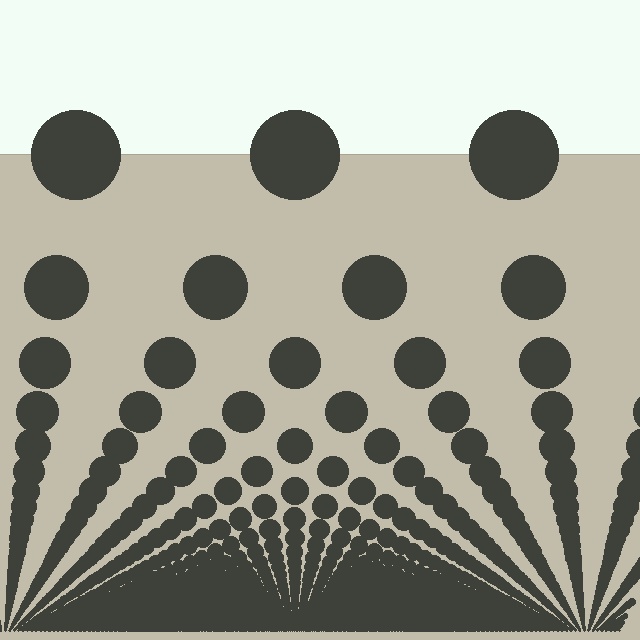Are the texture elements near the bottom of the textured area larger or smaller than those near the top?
Smaller. The gradient is inverted — elements near the bottom are smaller and denser.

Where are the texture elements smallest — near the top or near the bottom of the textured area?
Near the bottom.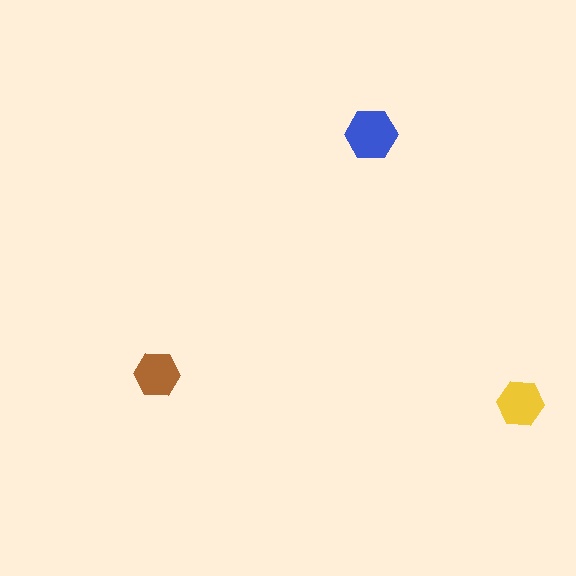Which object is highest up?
The blue hexagon is topmost.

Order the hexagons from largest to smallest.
the blue one, the yellow one, the brown one.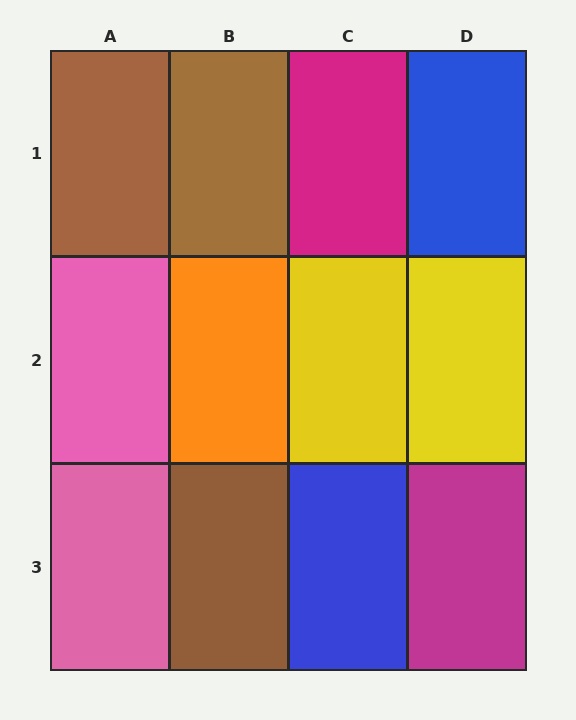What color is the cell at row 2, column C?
Yellow.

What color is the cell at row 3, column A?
Pink.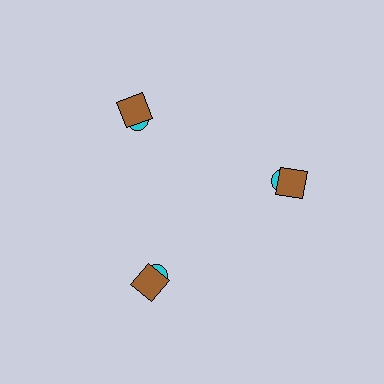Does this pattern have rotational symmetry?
Yes, this pattern has 3-fold rotational symmetry. It looks the same after rotating 120 degrees around the center.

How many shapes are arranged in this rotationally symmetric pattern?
There are 6 shapes, arranged in 3 groups of 2.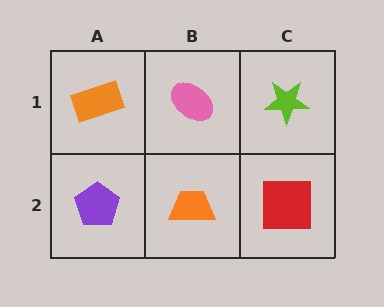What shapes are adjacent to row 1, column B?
An orange trapezoid (row 2, column B), an orange rectangle (row 1, column A), a lime star (row 1, column C).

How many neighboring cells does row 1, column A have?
2.